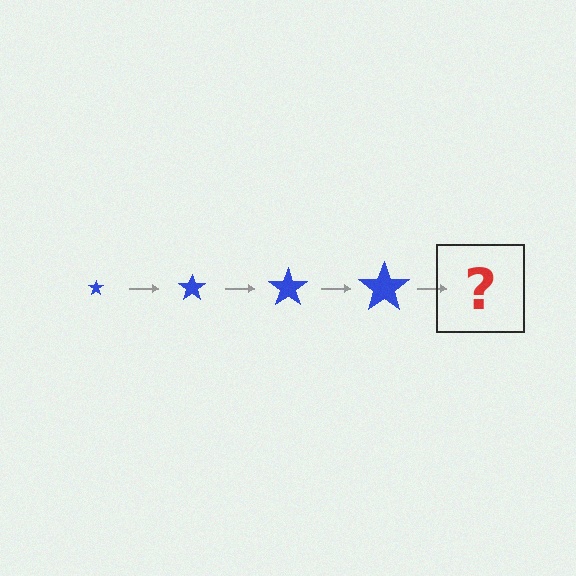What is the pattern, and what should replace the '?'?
The pattern is that the star gets progressively larger each step. The '?' should be a blue star, larger than the previous one.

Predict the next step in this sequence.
The next step is a blue star, larger than the previous one.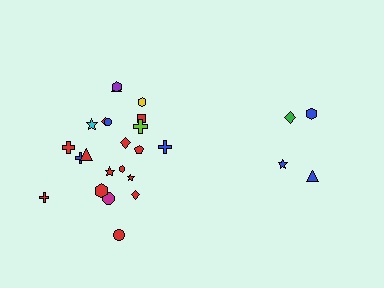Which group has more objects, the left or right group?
The left group.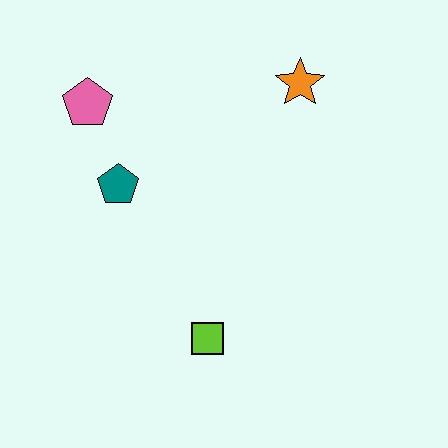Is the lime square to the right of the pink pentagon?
Yes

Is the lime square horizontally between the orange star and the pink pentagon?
Yes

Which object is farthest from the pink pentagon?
The lime square is farthest from the pink pentagon.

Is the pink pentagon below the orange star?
Yes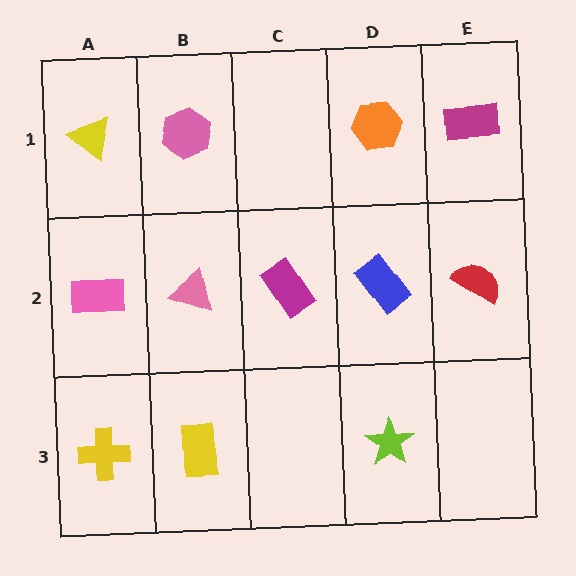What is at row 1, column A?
A yellow triangle.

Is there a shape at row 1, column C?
No, that cell is empty.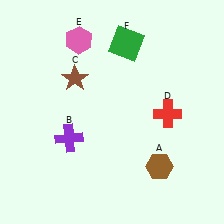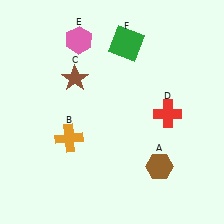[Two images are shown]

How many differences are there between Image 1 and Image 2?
There is 1 difference between the two images.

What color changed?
The cross (B) changed from purple in Image 1 to orange in Image 2.